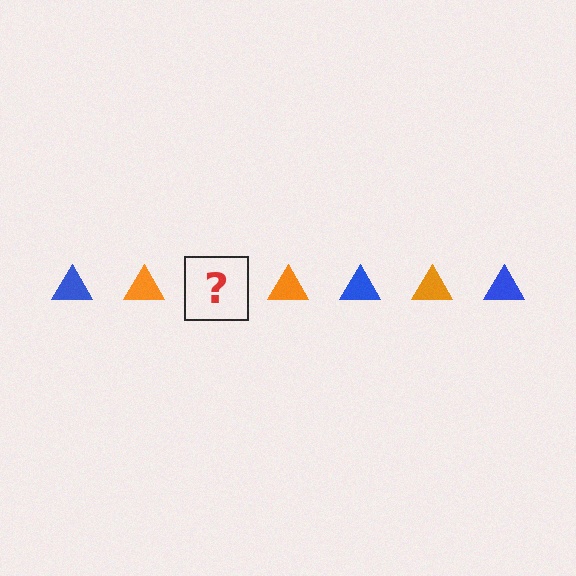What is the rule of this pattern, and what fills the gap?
The rule is that the pattern cycles through blue, orange triangles. The gap should be filled with a blue triangle.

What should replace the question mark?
The question mark should be replaced with a blue triangle.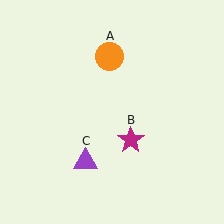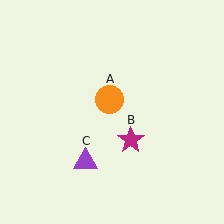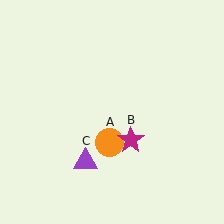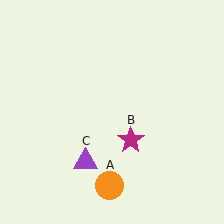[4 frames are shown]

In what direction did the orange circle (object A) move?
The orange circle (object A) moved down.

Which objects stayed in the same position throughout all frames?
Magenta star (object B) and purple triangle (object C) remained stationary.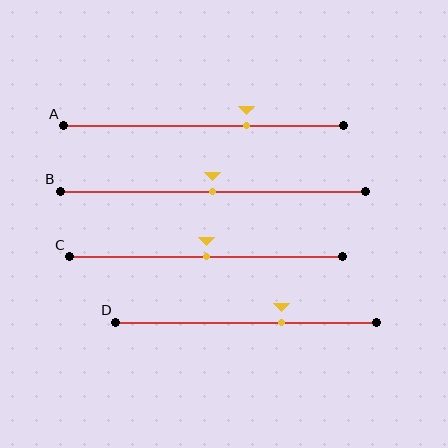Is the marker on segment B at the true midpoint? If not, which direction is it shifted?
Yes, the marker on segment B is at the true midpoint.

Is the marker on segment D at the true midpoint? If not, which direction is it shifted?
No, the marker on segment D is shifted to the right by about 14% of the segment length.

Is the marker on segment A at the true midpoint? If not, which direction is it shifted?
No, the marker on segment A is shifted to the right by about 16% of the segment length.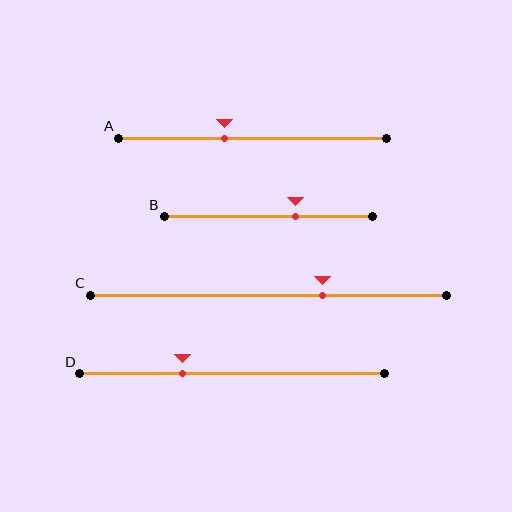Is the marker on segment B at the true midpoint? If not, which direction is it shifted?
No, the marker on segment B is shifted to the right by about 13% of the segment length.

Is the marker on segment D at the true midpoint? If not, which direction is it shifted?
No, the marker on segment D is shifted to the left by about 16% of the segment length.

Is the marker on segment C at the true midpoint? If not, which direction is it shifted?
No, the marker on segment C is shifted to the right by about 15% of the segment length.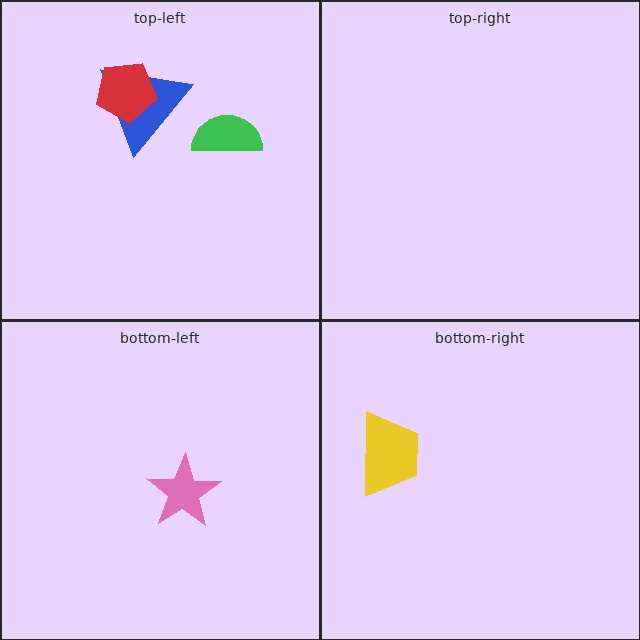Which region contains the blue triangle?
The top-left region.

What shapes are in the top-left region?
The blue triangle, the red pentagon, the green semicircle.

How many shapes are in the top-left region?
3.